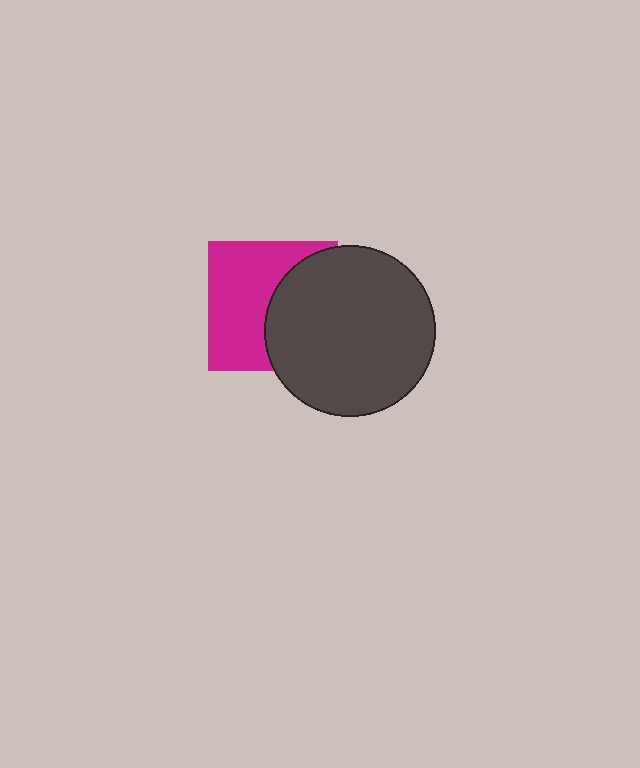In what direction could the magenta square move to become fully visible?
The magenta square could move left. That would shift it out from behind the dark gray circle entirely.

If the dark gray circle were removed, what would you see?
You would see the complete magenta square.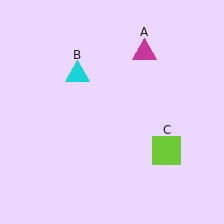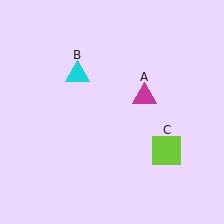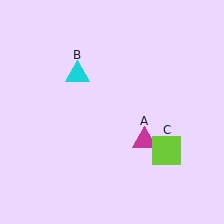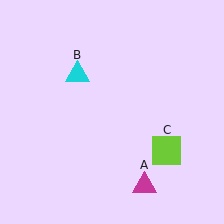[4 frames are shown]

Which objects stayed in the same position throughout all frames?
Cyan triangle (object B) and lime square (object C) remained stationary.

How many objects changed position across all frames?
1 object changed position: magenta triangle (object A).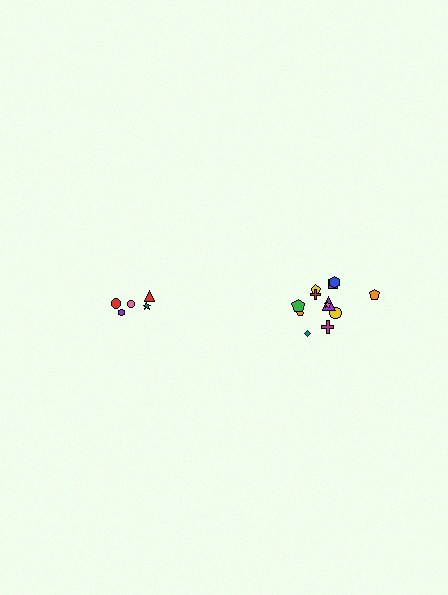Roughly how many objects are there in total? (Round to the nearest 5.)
Roughly 15 objects in total.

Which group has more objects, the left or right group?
The right group.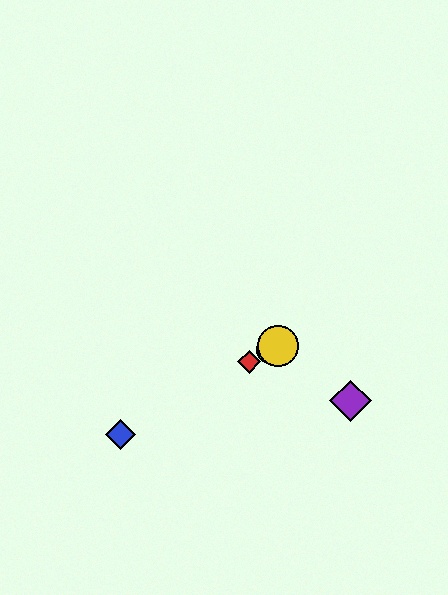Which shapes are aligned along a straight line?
The red diamond, the blue diamond, the green circle, the yellow circle are aligned along a straight line.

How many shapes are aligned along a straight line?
4 shapes (the red diamond, the blue diamond, the green circle, the yellow circle) are aligned along a straight line.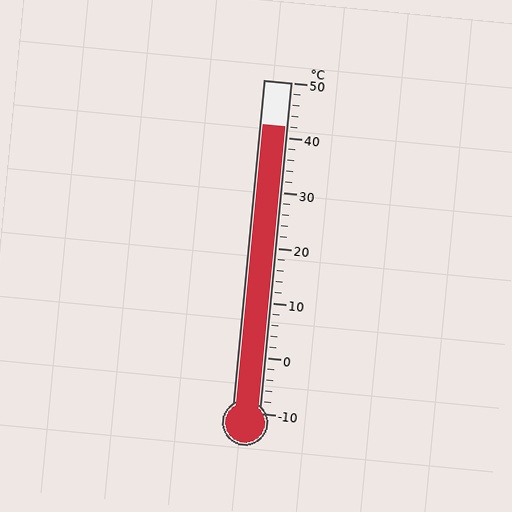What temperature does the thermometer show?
The thermometer shows approximately 42°C.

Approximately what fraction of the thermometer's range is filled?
The thermometer is filled to approximately 85% of its range.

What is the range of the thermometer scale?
The thermometer scale ranges from -10°C to 50°C.